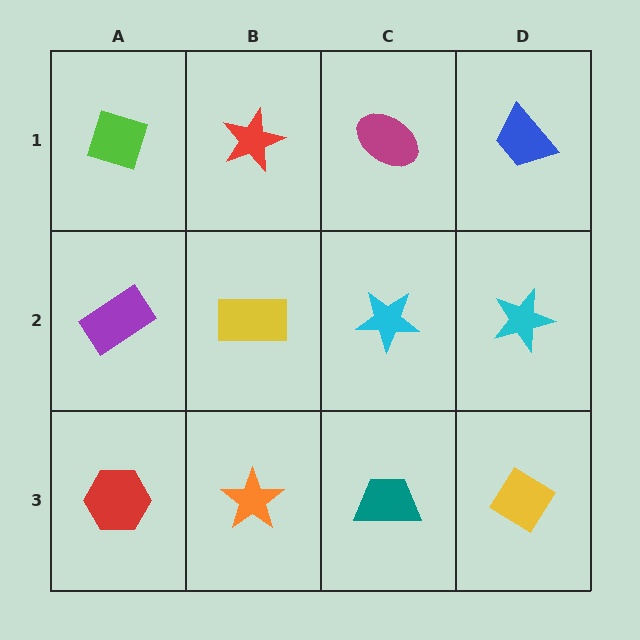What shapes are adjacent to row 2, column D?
A blue trapezoid (row 1, column D), a yellow diamond (row 3, column D), a cyan star (row 2, column C).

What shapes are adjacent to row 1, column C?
A cyan star (row 2, column C), a red star (row 1, column B), a blue trapezoid (row 1, column D).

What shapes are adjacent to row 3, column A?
A purple rectangle (row 2, column A), an orange star (row 3, column B).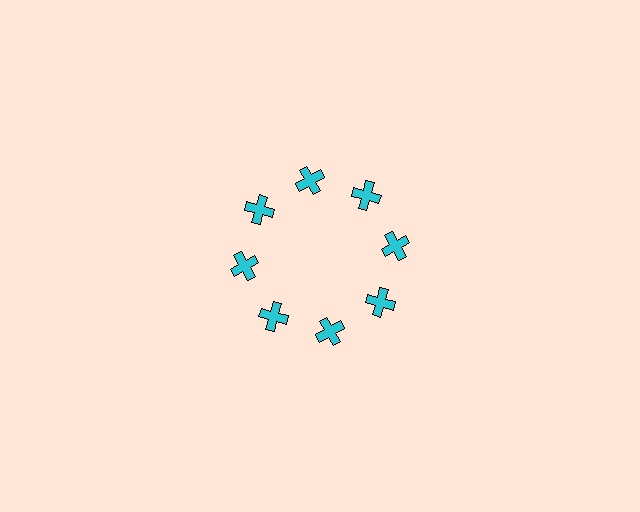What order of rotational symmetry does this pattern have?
This pattern has 8-fold rotational symmetry.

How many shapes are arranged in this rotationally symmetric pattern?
There are 8 shapes, arranged in 8 groups of 1.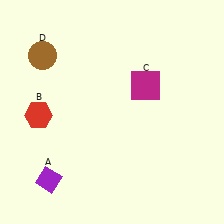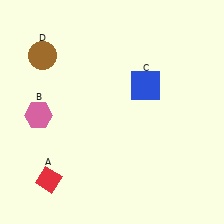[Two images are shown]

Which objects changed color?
A changed from purple to red. B changed from red to pink. C changed from magenta to blue.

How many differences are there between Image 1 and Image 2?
There are 3 differences between the two images.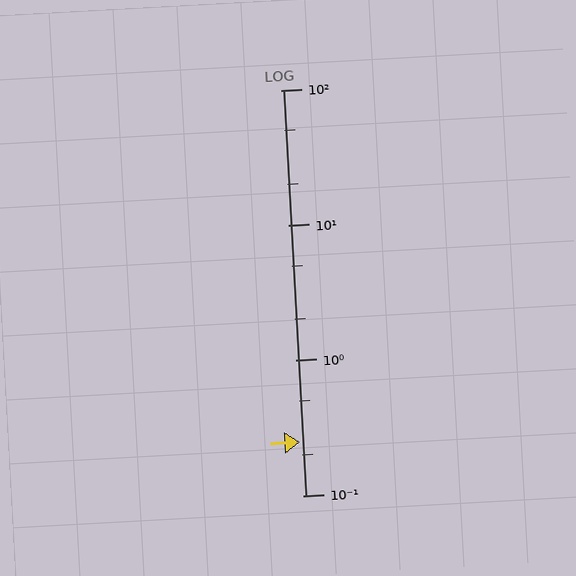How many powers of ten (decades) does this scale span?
The scale spans 3 decades, from 0.1 to 100.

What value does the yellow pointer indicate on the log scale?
The pointer indicates approximately 0.25.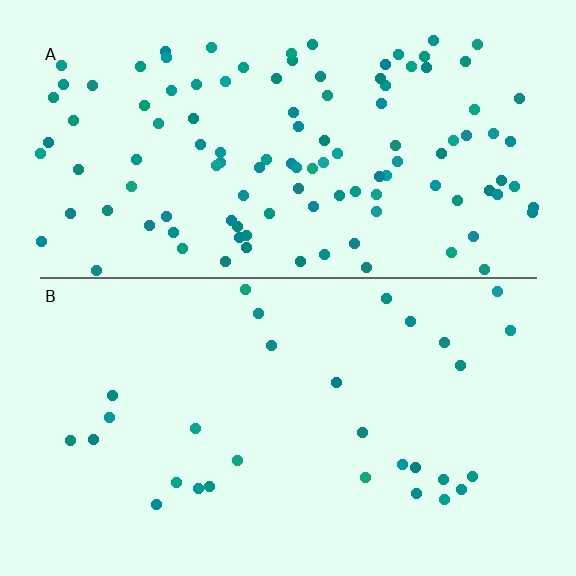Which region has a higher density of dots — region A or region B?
A (the top).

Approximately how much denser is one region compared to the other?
Approximately 3.8× — region A over region B.